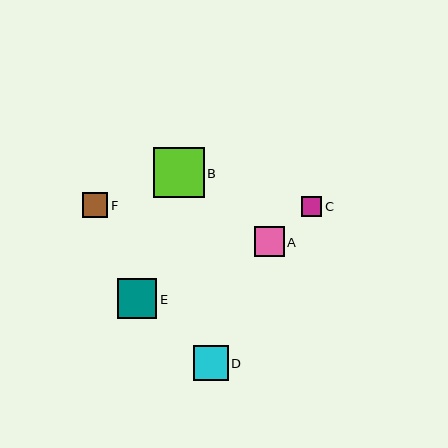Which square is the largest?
Square B is the largest with a size of approximately 50 pixels.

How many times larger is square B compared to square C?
Square B is approximately 2.5 times the size of square C.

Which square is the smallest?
Square C is the smallest with a size of approximately 20 pixels.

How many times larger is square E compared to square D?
Square E is approximately 1.1 times the size of square D.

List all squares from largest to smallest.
From largest to smallest: B, E, D, A, F, C.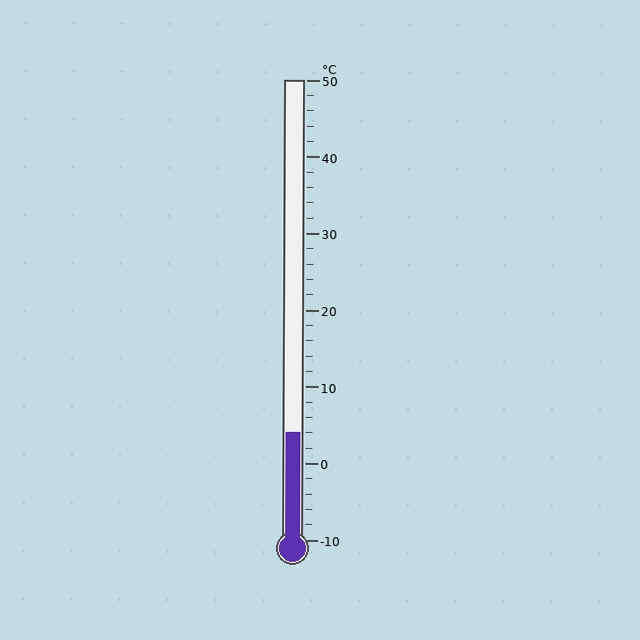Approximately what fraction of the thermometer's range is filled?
The thermometer is filled to approximately 25% of its range.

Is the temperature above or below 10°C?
The temperature is below 10°C.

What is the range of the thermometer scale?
The thermometer scale ranges from -10°C to 50°C.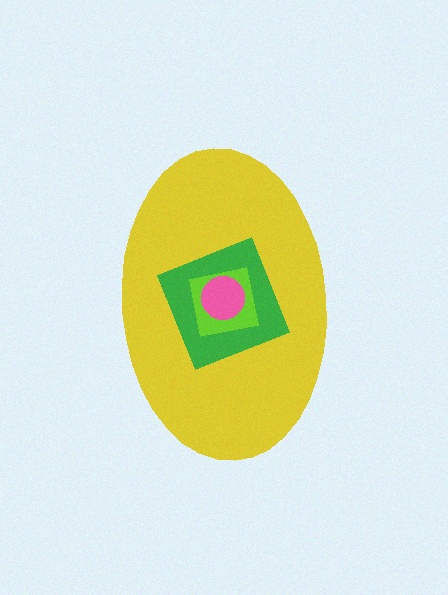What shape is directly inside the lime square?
The pink circle.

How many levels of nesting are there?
4.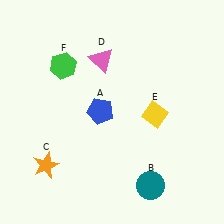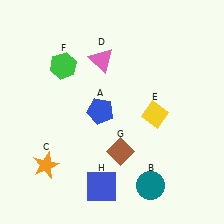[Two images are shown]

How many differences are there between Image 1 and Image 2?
There are 2 differences between the two images.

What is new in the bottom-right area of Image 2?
A brown diamond (G) was added in the bottom-right area of Image 2.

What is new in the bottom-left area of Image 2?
A blue square (H) was added in the bottom-left area of Image 2.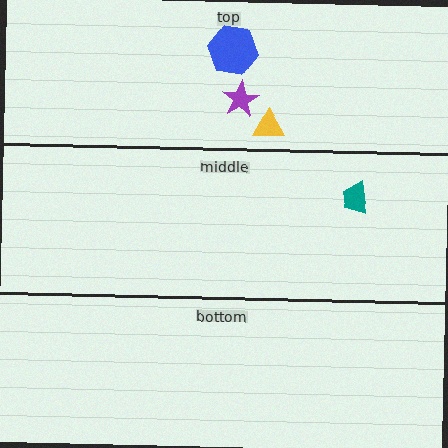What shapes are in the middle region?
The teal trapezoid.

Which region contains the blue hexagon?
The top region.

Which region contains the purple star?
The top region.